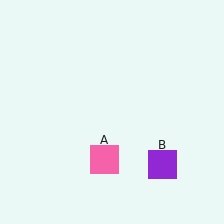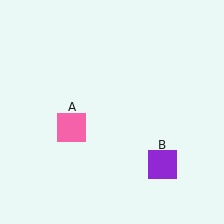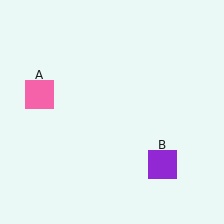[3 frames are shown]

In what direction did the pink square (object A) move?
The pink square (object A) moved up and to the left.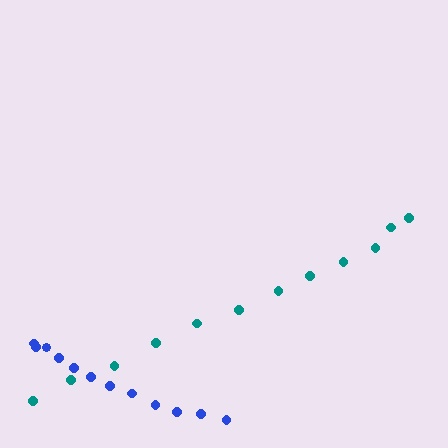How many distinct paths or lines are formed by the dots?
There are 2 distinct paths.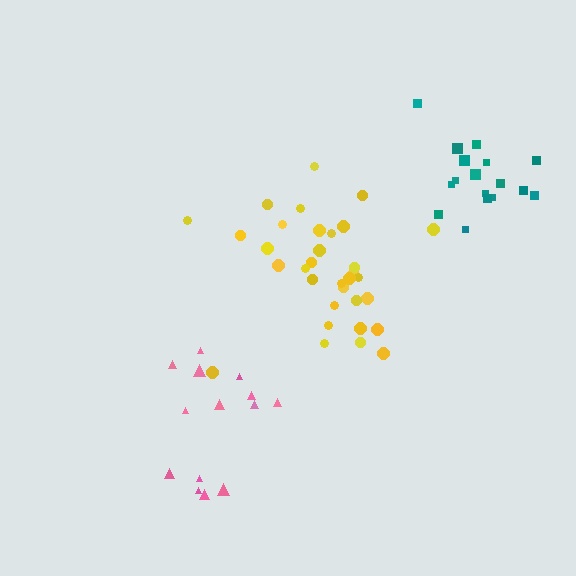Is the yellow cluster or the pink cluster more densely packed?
Yellow.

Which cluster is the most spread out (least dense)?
Pink.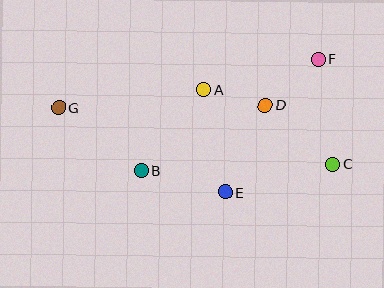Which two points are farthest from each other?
Points C and G are farthest from each other.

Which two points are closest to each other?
Points A and D are closest to each other.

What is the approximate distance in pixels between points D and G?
The distance between D and G is approximately 207 pixels.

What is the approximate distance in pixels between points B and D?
The distance between B and D is approximately 140 pixels.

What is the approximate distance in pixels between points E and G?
The distance between E and G is approximately 187 pixels.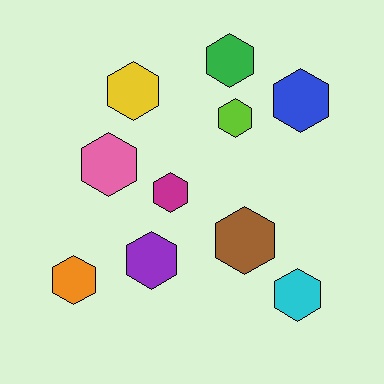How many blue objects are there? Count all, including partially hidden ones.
There is 1 blue object.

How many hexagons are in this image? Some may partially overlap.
There are 10 hexagons.